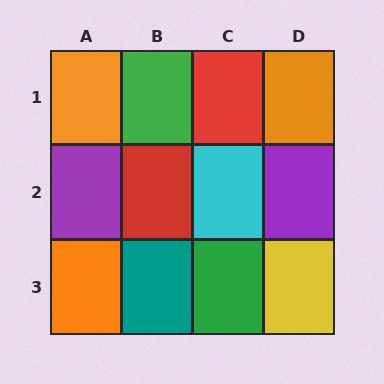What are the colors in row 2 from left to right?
Purple, red, cyan, purple.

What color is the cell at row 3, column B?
Teal.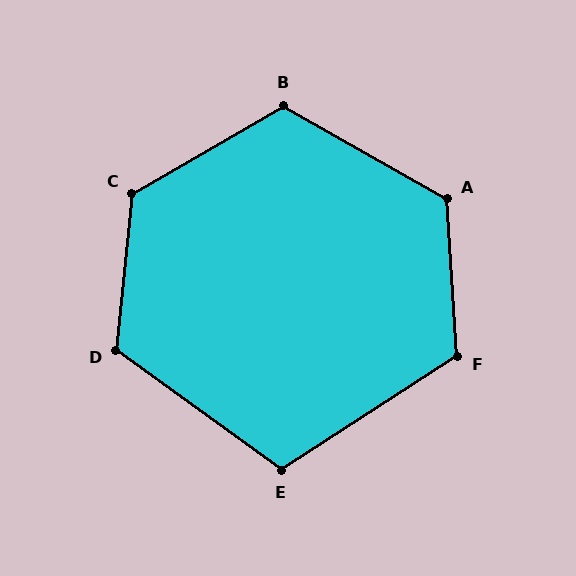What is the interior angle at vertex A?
Approximately 123 degrees (obtuse).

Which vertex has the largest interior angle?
C, at approximately 126 degrees.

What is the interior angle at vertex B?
Approximately 120 degrees (obtuse).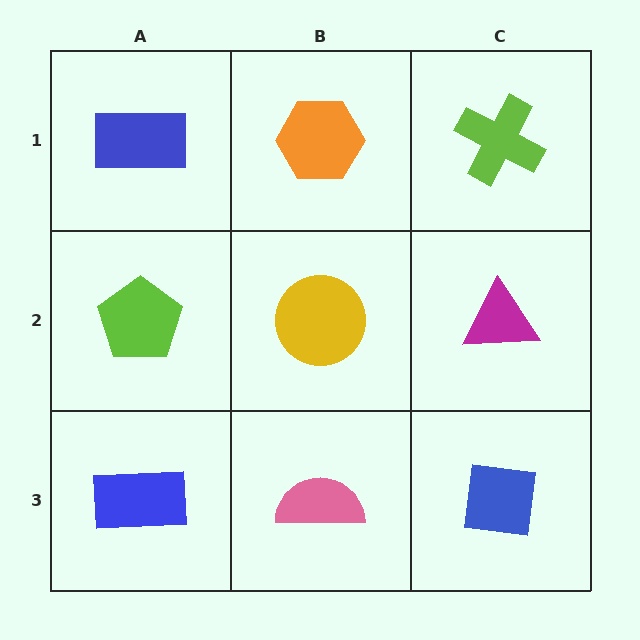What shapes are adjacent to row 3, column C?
A magenta triangle (row 2, column C), a pink semicircle (row 3, column B).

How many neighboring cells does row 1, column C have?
2.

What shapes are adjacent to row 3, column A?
A lime pentagon (row 2, column A), a pink semicircle (row 3, column B).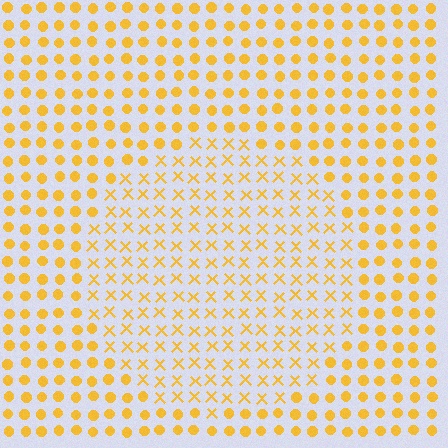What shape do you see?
I see a circle.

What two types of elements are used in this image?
The image uses X marks inside the circle region and circles outside it.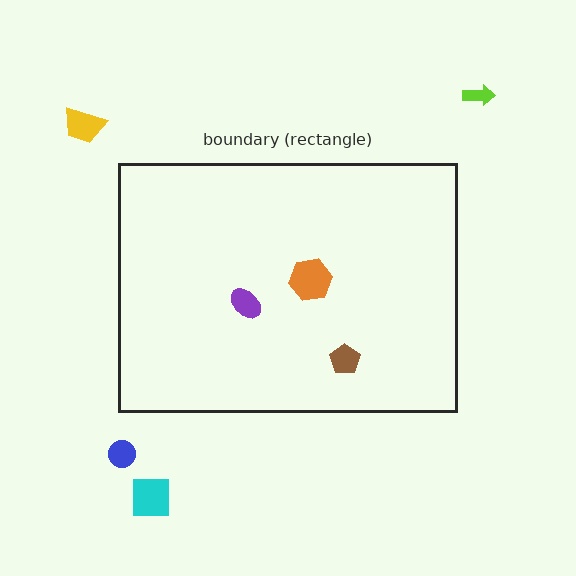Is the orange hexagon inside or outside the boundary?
Inside.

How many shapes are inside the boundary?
3 inside, 4 outside.